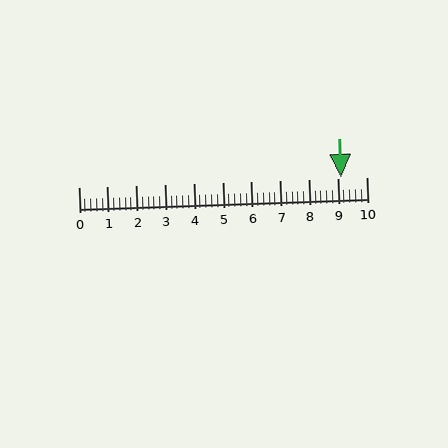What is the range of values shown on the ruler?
The ruler shows values from 0 to 10.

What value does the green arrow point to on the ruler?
The green arrow points to approximately 9.1.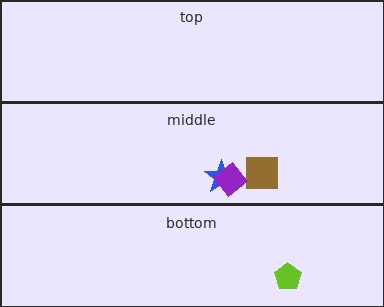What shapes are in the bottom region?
The lime pentagon.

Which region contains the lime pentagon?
The bottom region.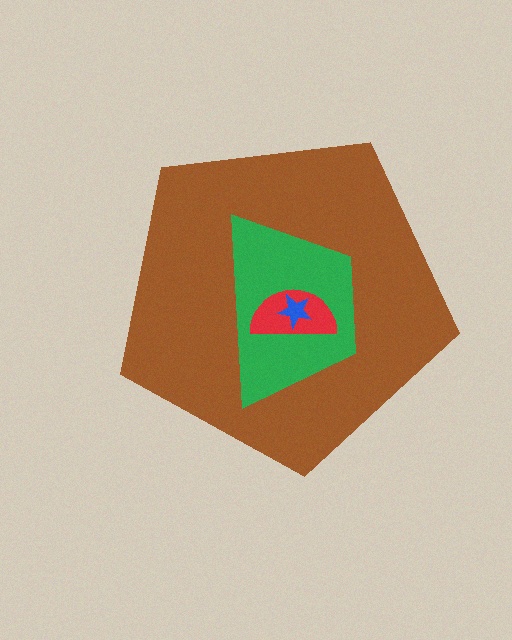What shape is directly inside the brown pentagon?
The green trapezoid.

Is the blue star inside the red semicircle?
Yes.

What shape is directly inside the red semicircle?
The blue star.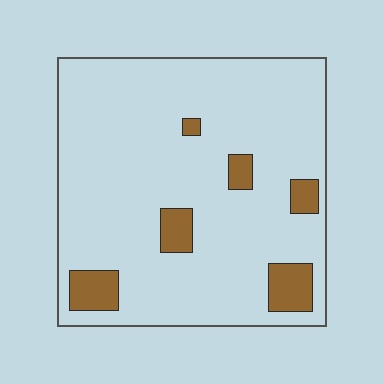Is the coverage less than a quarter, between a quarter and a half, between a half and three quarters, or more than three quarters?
Less than a quarter.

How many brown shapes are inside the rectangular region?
6.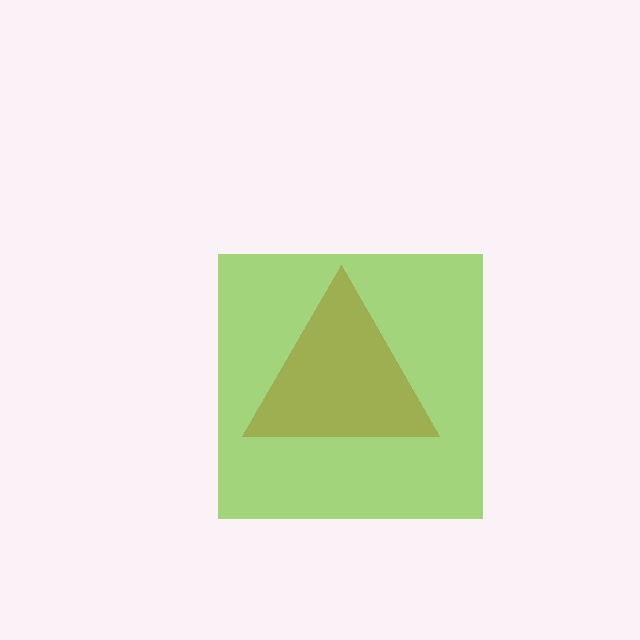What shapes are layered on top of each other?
The layered shapes are: a red triangle, a lime square.